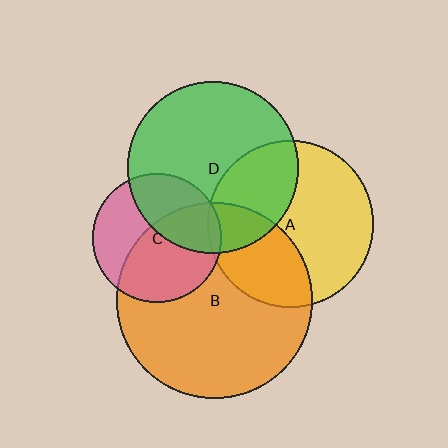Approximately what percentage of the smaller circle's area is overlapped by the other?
Approximately 20%.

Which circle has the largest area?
Circle B (orange).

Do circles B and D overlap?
Yes.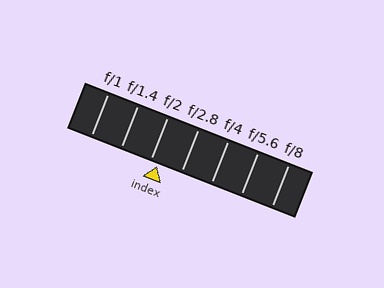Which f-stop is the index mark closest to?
The index mark is closest to f/2.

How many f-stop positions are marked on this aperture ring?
There are 7 f-stop positions marked.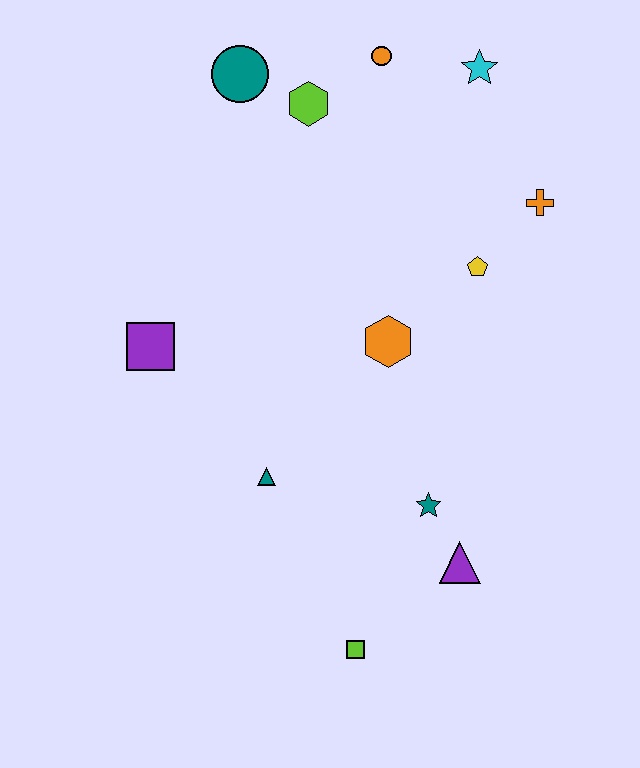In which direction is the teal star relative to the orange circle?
The teal star is below the orange circle.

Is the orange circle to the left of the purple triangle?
Yes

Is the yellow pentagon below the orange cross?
Yes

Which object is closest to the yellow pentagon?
The orange cross is closest to the yellow pentagon.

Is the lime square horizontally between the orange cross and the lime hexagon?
Yes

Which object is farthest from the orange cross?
The lime square is farthest from the orange cross.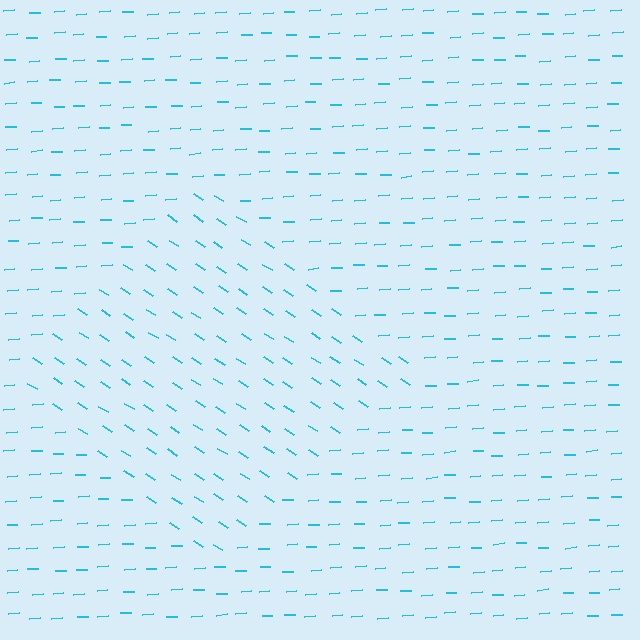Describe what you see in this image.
The image is filled with small cyan line segments. A diamond region in the image has lines oriented differently from the surrounding lines, creating a visible texture boundary.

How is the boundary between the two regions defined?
The boundary is defined purely by a change in line orientation (approximately 36 degrees difference). All lines are the same color and thickness.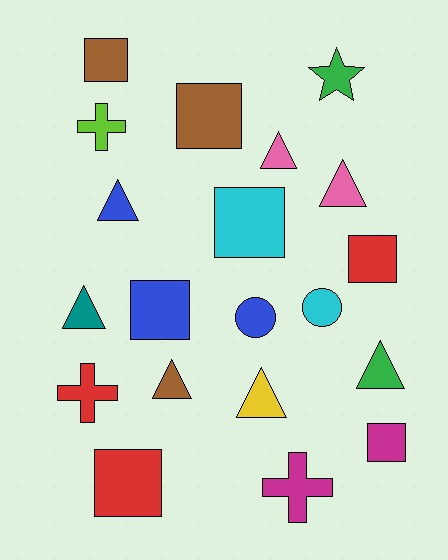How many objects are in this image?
There are 20 objects.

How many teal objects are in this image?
There is 1 teal object.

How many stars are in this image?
There is 1 star.